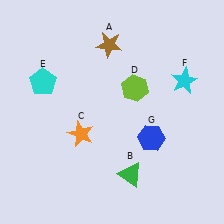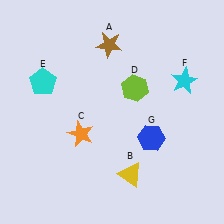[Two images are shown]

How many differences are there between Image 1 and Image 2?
There is 1 difference between the two images.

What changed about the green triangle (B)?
In Image 1, B is green. In Image 2, it changed to yellow.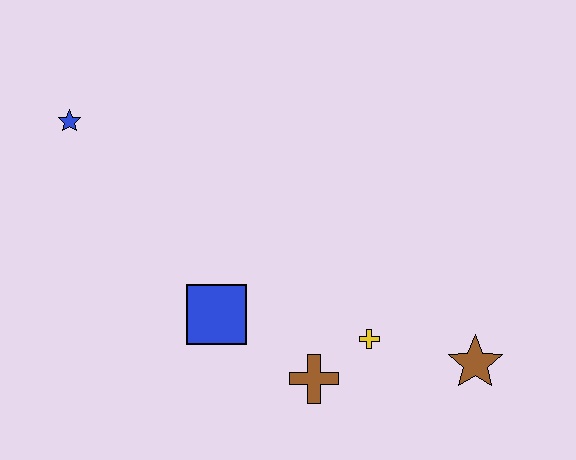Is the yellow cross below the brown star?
No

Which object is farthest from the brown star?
The blue star is farthest from the brown star.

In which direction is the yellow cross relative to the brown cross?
The yellow cross is to the right of the brown cross.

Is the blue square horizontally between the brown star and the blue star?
Yes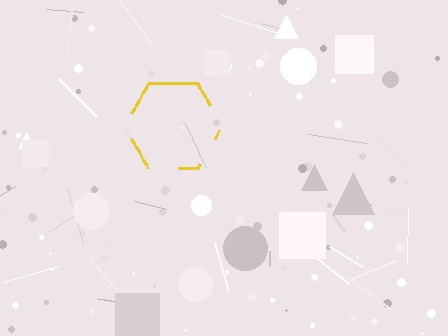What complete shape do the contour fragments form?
The contour fragments form a hexagon.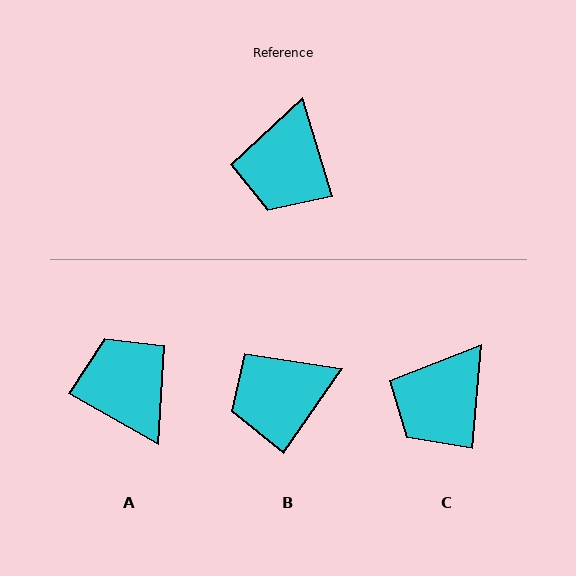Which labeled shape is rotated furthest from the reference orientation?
A, about 136 degrees away.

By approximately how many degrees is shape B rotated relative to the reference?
Approximately 51 degrees clockwise.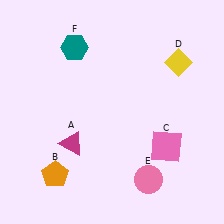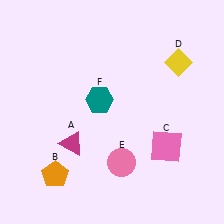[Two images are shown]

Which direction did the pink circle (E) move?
The pink circle (E) moved left.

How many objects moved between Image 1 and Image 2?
2 objects moved between the two images.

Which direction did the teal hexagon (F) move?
The teal hexagon (F) moved down.